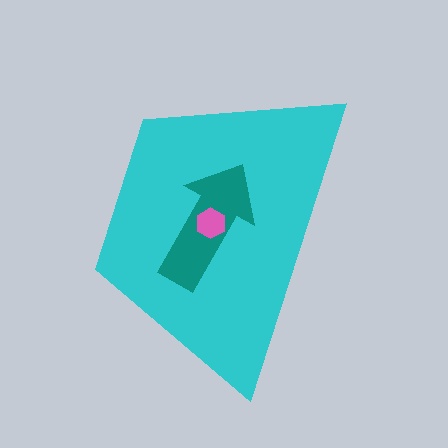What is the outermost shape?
The cyan trapezoid.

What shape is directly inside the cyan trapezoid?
The teal arrow.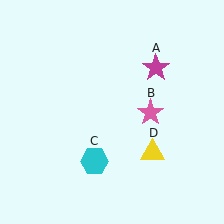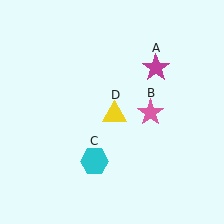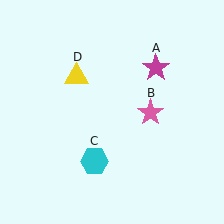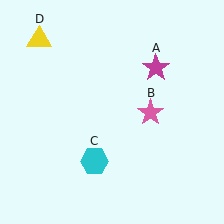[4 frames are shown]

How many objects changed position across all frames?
1 object changed position: yellow triangle (object D).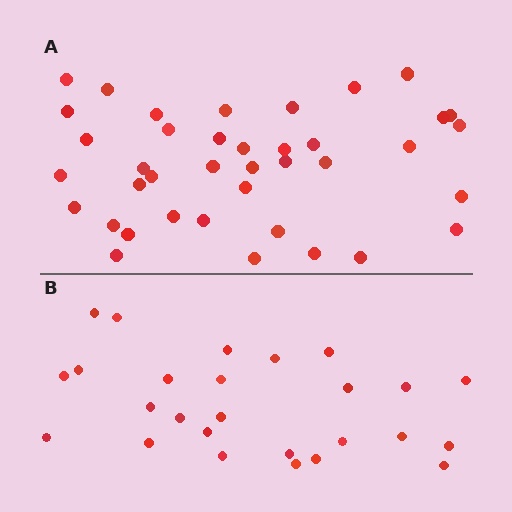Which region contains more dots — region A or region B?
Region A (the top region) has more dots.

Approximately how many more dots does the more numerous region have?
Region A has approximately 15 more dots than region B.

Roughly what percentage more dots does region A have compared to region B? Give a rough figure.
About 50% more.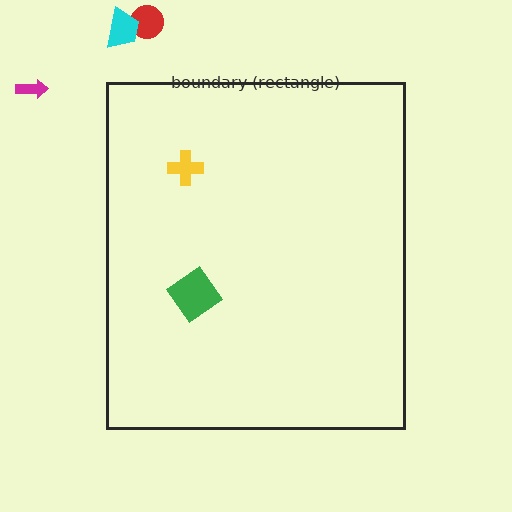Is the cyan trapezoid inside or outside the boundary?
Outside.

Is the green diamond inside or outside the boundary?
Inside.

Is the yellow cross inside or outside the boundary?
Inside.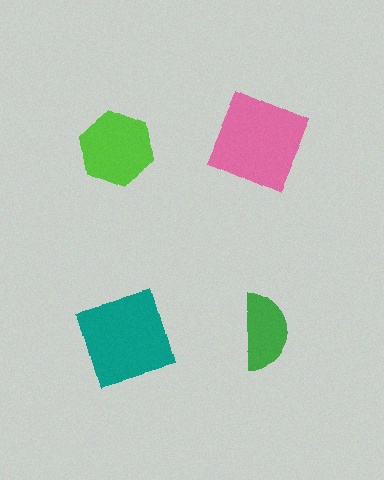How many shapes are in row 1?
2 shapes.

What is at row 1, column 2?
A pink square.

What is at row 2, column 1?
A teal square.